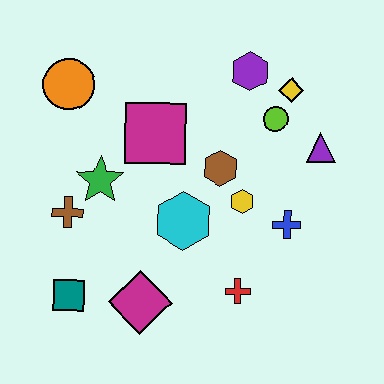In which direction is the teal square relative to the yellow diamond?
The teal square is to the left of the yellow diamond.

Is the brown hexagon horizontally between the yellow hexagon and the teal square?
Yes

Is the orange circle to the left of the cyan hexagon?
Yes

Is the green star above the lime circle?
No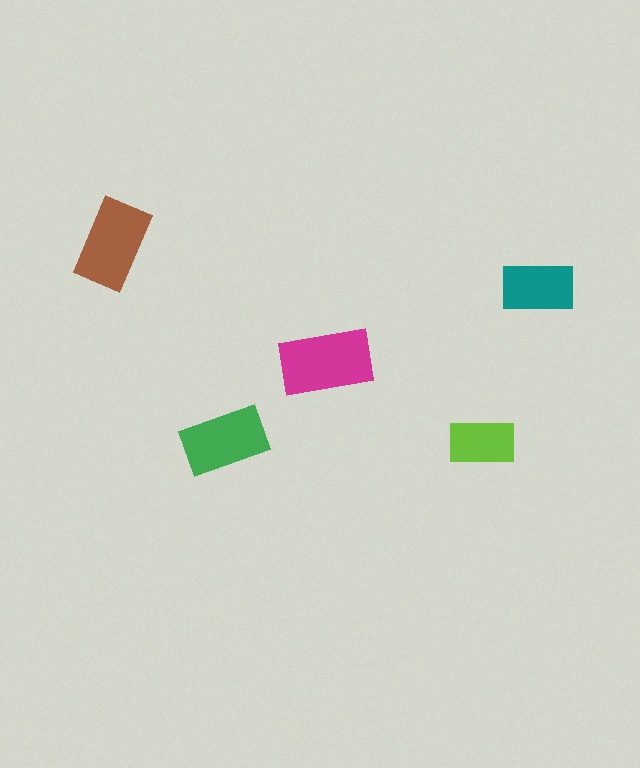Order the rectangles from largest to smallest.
the magenta one, the brown one, the green one, the teal one, the lime one.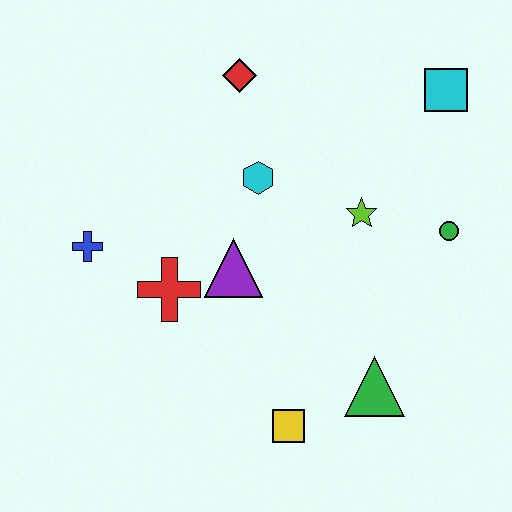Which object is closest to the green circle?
The lime star is closest to the green circle.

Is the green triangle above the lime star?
No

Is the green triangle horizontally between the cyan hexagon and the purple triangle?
No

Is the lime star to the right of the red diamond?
Yes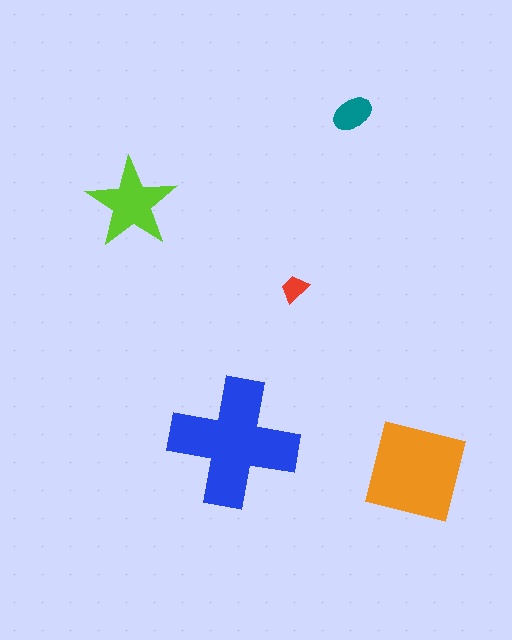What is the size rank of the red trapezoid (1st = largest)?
5th.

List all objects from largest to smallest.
The blue cross, the orange square, the lime star, the teal ellipse, the red trapezoid.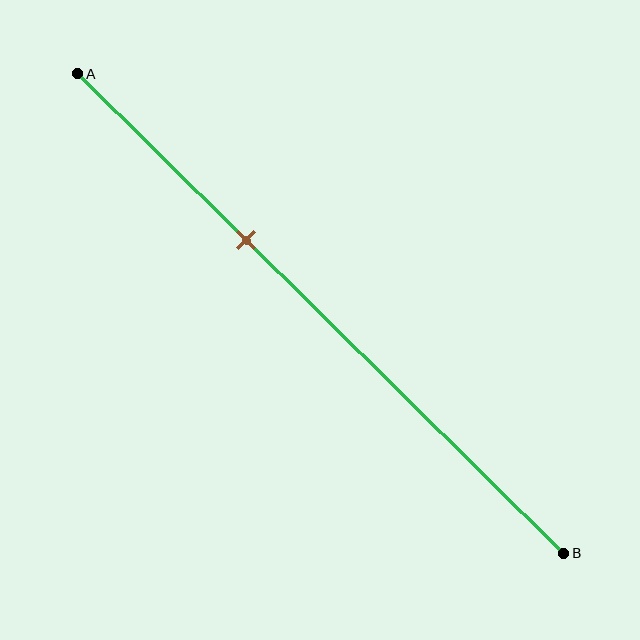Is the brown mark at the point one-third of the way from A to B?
Yes, the mark is approximately at the one-third point.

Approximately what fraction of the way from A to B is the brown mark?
The brown mark is approximately 35% of the way from A to B.